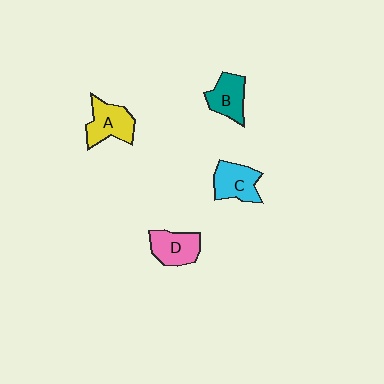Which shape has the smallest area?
Shape B (teal).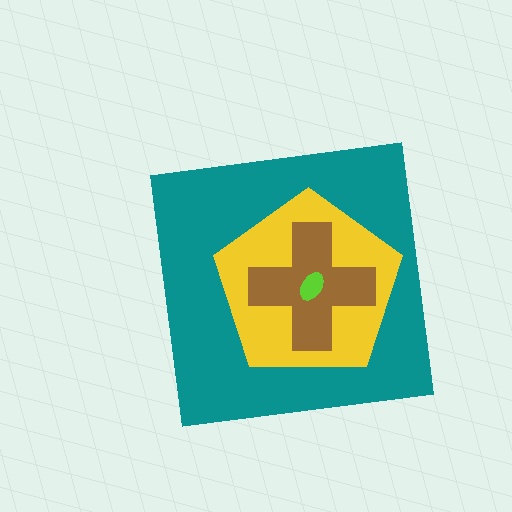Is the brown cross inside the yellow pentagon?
Yes.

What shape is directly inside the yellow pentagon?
The brown cross.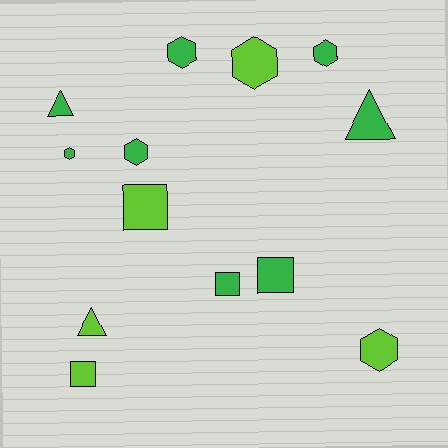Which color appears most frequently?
Green, with 8 objects.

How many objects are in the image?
There are 13 objects.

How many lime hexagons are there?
There are 2 lime hexagons.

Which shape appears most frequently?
Hexagon, with 6 objects.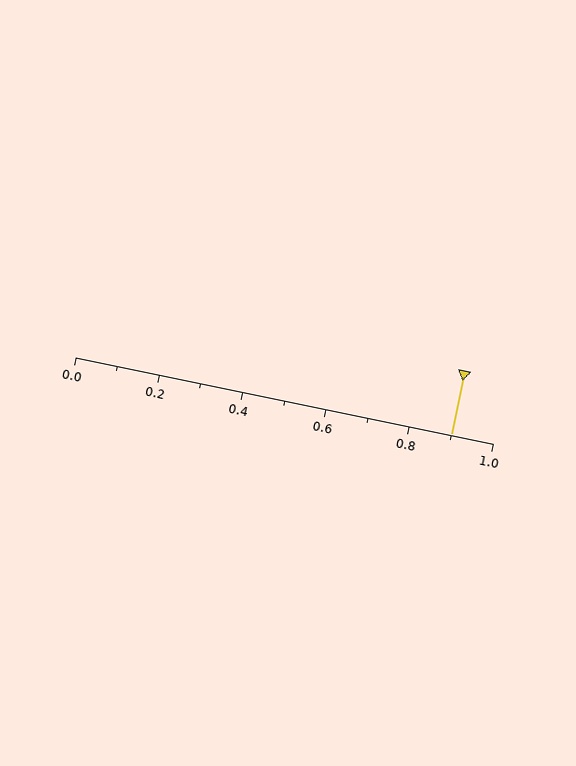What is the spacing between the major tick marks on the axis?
The major ticks are spaced 0.2 apart.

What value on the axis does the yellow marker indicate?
The marker indicates approximately 0.9.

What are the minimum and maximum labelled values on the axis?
The axis runs from 0.0 to 1.0.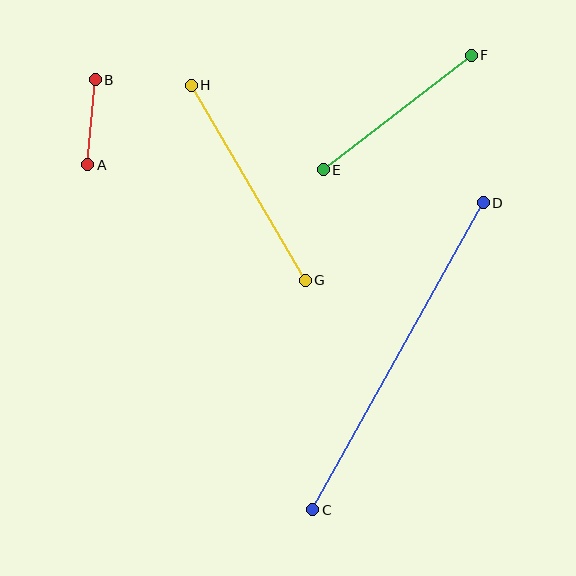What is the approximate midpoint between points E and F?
The midpoint is at approximately (397, 113) pixels.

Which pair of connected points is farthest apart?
Points C and D are farthest apart.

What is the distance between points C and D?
The distance is approximately 351 pixels.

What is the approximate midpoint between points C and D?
The midpoint is at approximately (398, 356) pixels.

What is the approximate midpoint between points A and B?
The midpoint is at approximately (91, 122) pixels.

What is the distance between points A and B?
The distance is approximately 86 pixels.